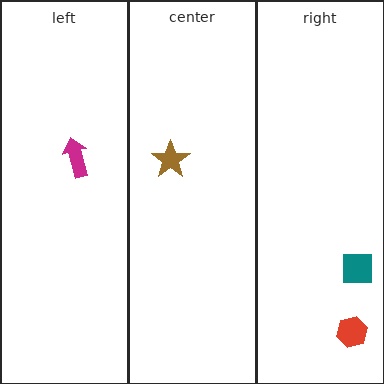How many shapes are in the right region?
2.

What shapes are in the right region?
The red hexagon, the teal square.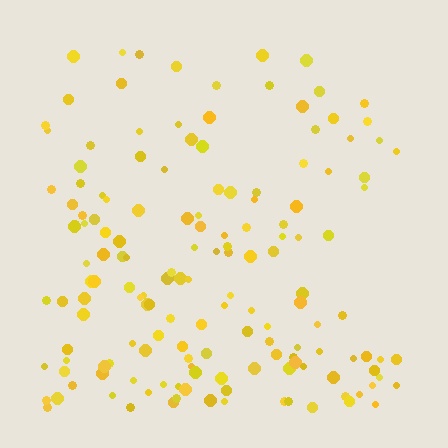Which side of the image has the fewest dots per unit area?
The top.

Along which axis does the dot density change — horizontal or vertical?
Vertical.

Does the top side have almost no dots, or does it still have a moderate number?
Still a moderate number, just noticeably fewer than the bottom.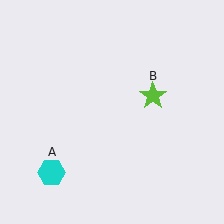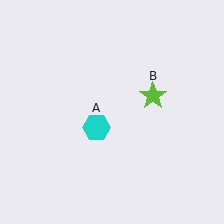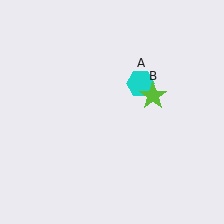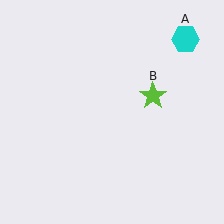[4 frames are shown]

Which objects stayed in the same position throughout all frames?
Lime star (object B) remained stationary.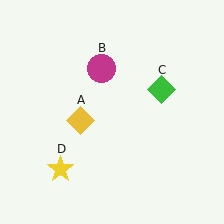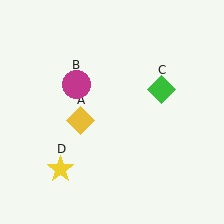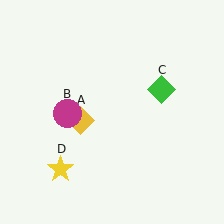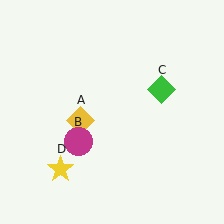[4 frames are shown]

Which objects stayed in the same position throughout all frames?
Yellow diamond (object A) and green diamond (object C) and yellow star (object D) remained stationary.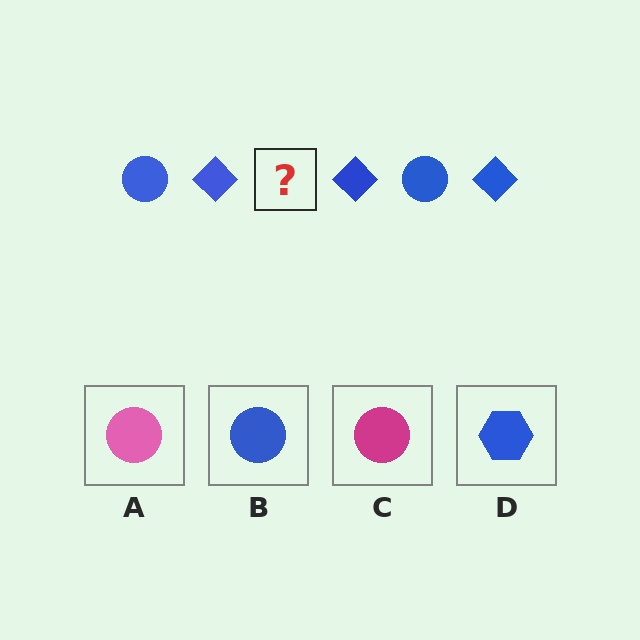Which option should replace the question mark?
Option B.